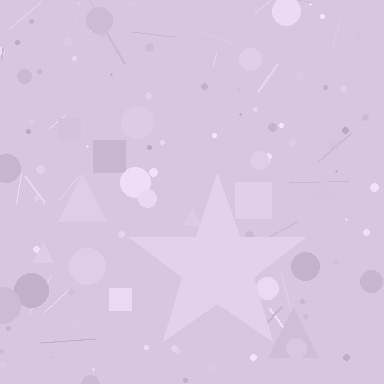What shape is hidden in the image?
A star is hidden in the image.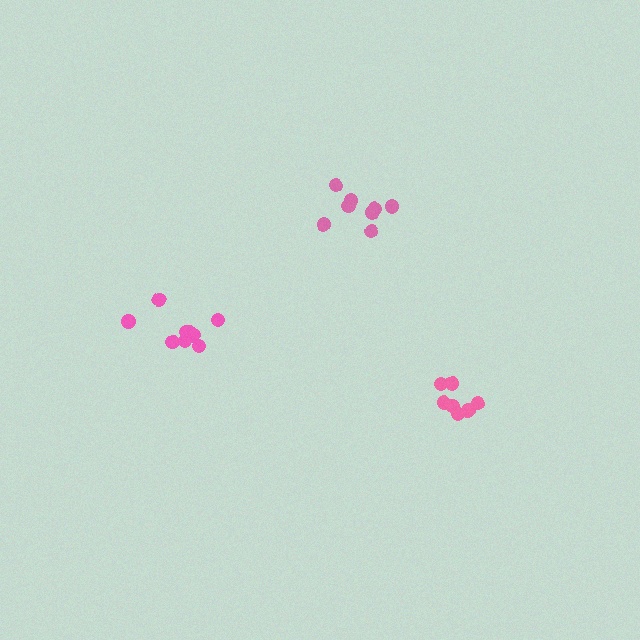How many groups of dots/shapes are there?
There are 3 groups.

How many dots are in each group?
Group 1: 8 dots, Group 2: 9 dots, Group 3: 7 dots (24 total).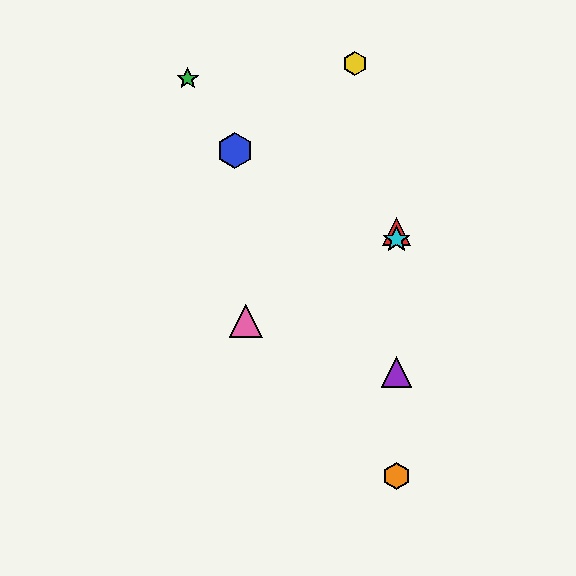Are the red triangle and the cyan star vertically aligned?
Yes, both are at x≈397.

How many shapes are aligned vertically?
4 shapes (the red triangle, the purple triangle, the orange hexagon, the cyan star) are aligned vertically.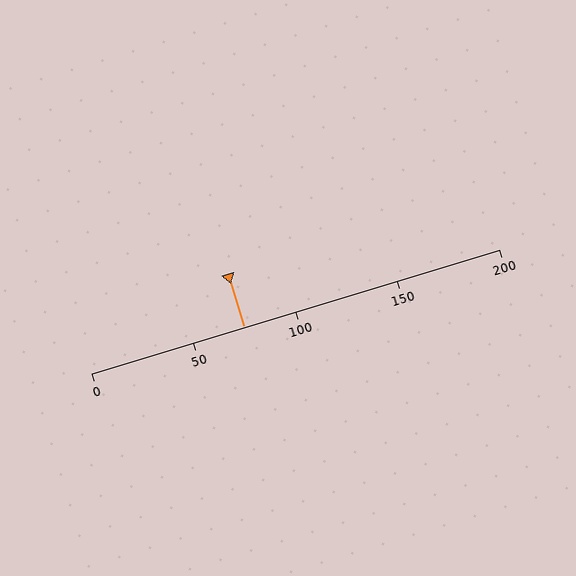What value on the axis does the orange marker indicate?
The marker indicates approximately 75.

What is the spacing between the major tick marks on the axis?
The major ticks are spaced 50 apart.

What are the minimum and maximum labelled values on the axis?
The axis runs from 0 to 200.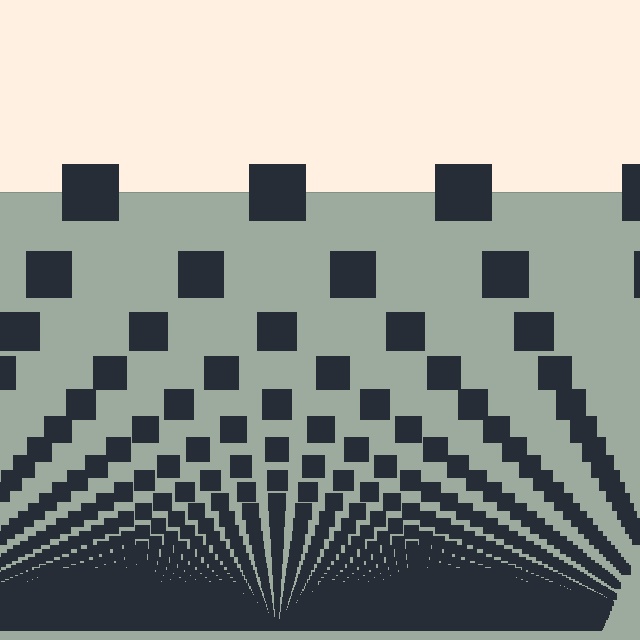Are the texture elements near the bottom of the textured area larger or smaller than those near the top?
Smaller. The gradient is inverted — elements near the bottom are smaller and denser.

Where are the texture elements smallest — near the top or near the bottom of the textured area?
Near the bottom.